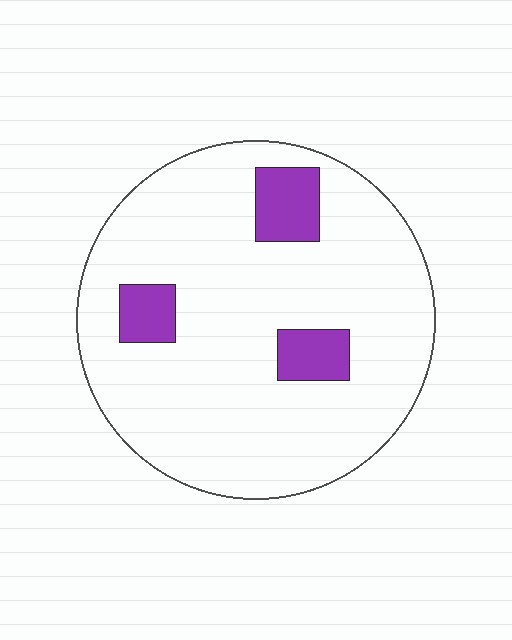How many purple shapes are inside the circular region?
3.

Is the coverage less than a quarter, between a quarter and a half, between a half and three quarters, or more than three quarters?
Less than a quarter.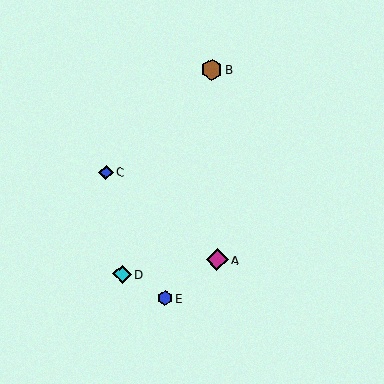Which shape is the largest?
The magenta diamond (labeled A) is the largest.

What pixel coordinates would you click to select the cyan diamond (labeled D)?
Click at (122, 274) to select the cyan diamond D.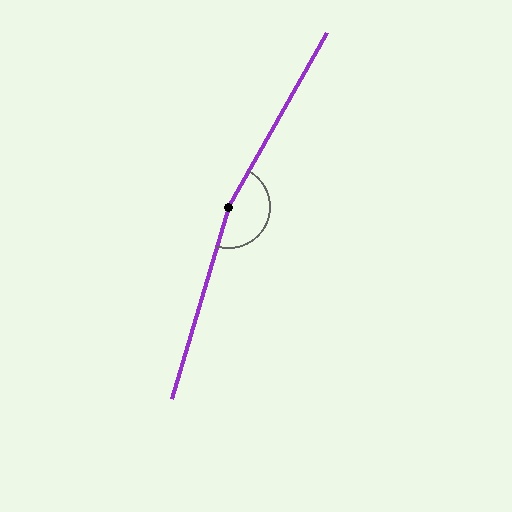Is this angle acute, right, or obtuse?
It is obtuse.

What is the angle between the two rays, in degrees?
Approximately 167 degrees.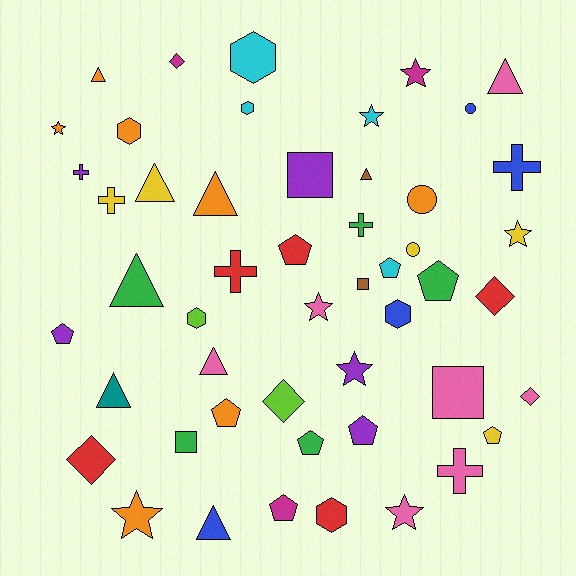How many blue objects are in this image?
There are 4 blue objects.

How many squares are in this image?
There are 4 squares.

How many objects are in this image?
There are 50 objects.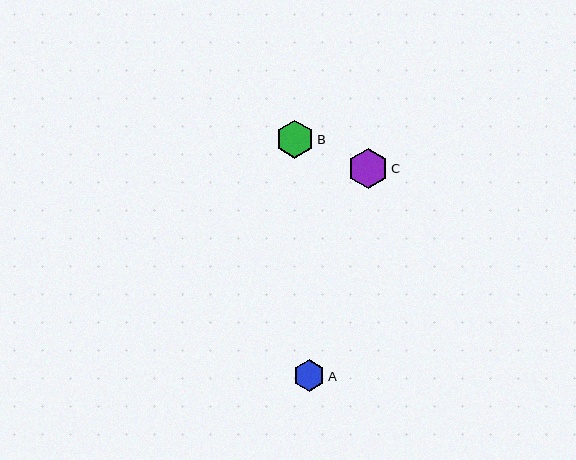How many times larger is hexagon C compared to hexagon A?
Hexagon C is approximately 1.3 times the size of hexagon A.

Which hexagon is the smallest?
Hexagon A is the smallest with a size of approximately 31 pixels.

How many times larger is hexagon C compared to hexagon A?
Hexagon C is approximately 1.3 times the size of hexagon A.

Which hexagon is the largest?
Hexagon C is the largest with a size of approximately 40 pixels.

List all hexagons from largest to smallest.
From largest to smallest: C, B, A.